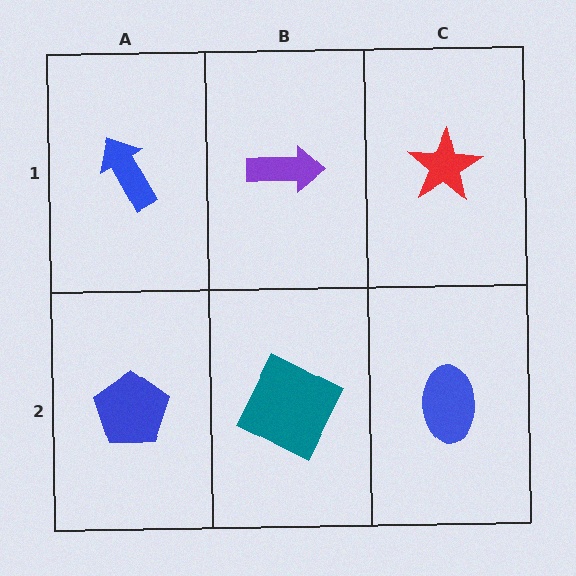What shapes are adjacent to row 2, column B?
A purple arrow (row 1, column B), a blue pentagon (row 2, column A), a blue ellipse (row 2, column C).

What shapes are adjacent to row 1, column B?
A teal square (row 2, column B), a blue arrow (row 1, column A), a red star (row 1, column C).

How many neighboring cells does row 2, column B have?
3.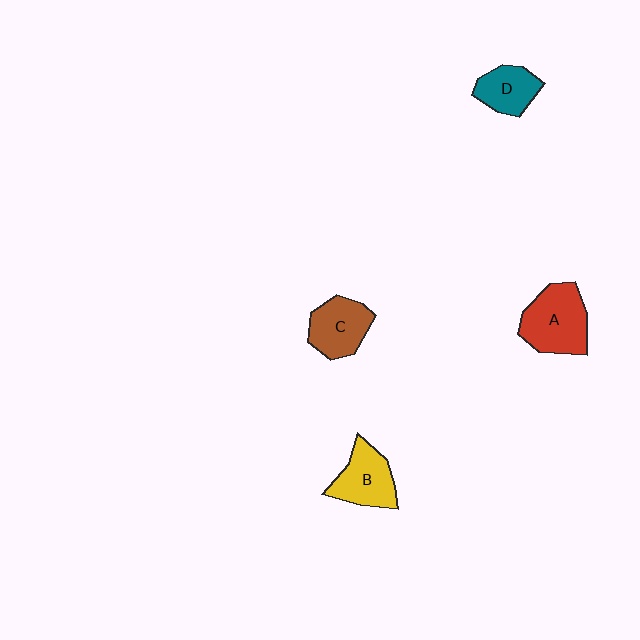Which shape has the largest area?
Shape A (red).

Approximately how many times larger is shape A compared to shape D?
Approximately 1.6 times.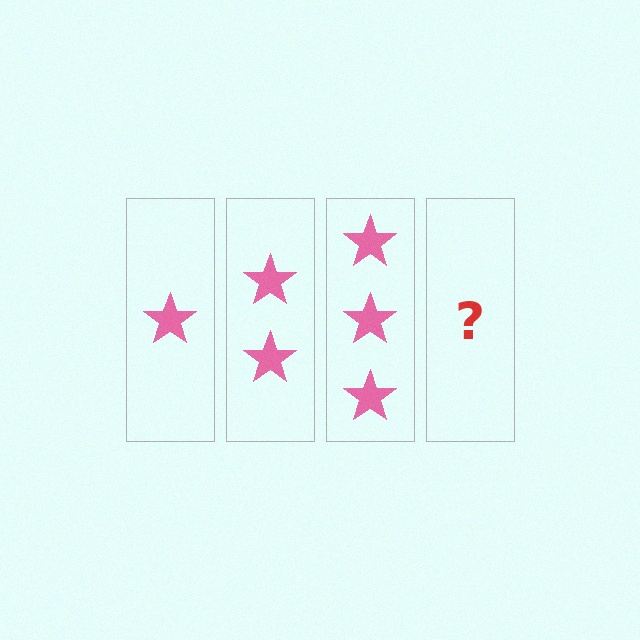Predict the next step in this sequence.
The next step is 4 stars.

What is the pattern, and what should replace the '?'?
The pattern is that each step adds one more star. The '?' should be 4 stars.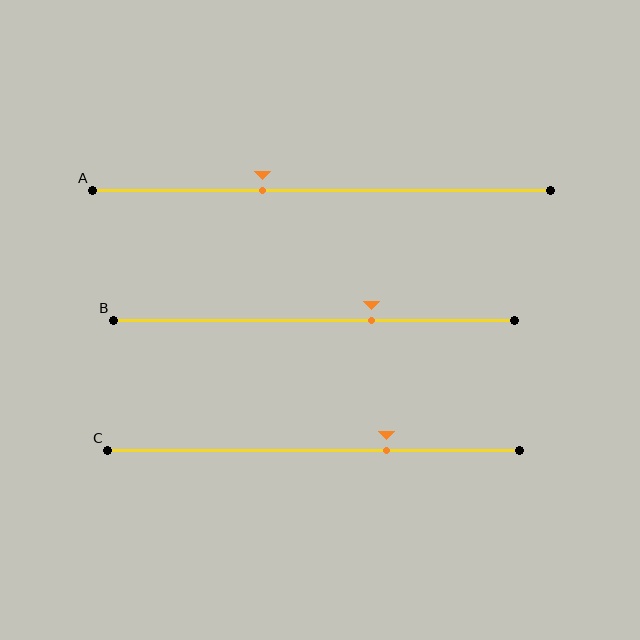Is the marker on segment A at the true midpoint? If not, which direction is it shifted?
No, the marker on segment A is shifted to the left by about 13% of the segment length.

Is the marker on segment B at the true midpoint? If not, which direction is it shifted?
No, the marker on segment B is shifted to the right by about 14% of the segment length.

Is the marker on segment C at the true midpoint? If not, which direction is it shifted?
No, the marker on segment C is shifted to the right by about 18% of the segment length.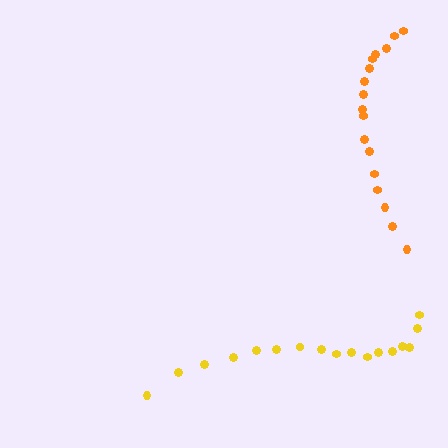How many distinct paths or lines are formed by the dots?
There are 2 distinct paths.